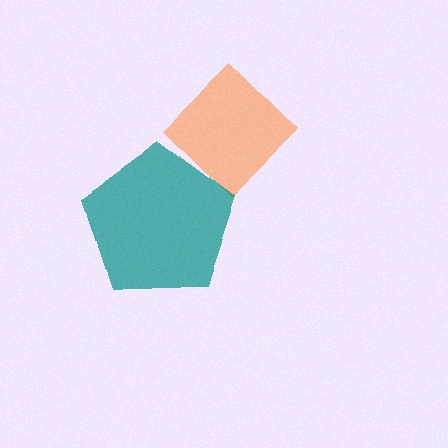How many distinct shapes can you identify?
There are 2 distinct shapes: an orange diamond, a teal pentagon.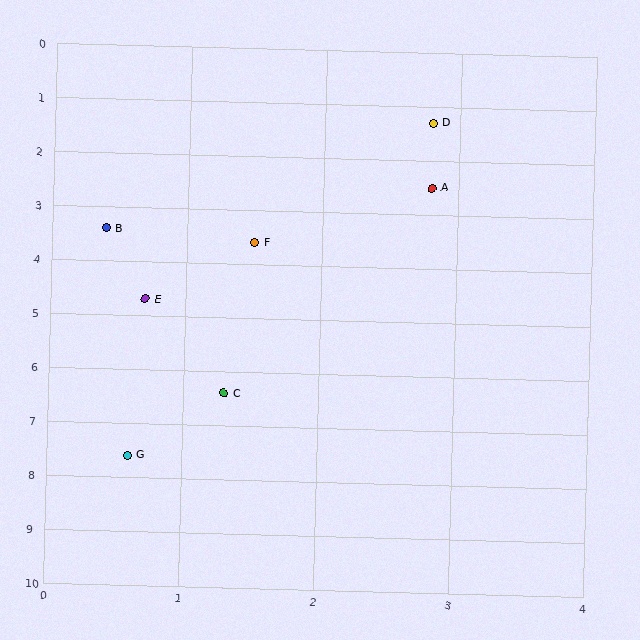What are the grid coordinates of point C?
Point C is at approximately (1.3, 6.4).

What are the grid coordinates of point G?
Point G is at approximately (0.6, 7.6).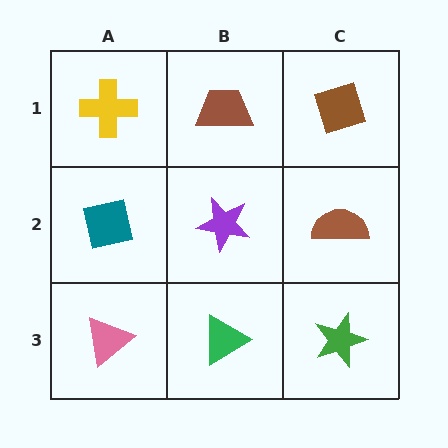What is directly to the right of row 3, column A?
A green triangle.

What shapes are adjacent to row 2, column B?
A brown trapezoid (row 1, column B), a green triangle (row 3, column B), a teal square (row 2, column A), a brown semicircle (row 2, column C).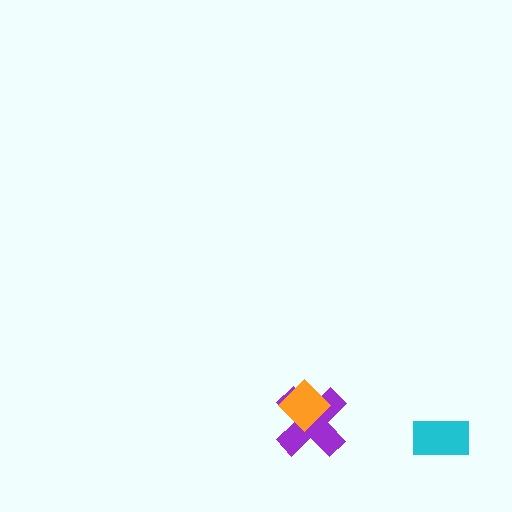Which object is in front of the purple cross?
The orange diamond is in front of the purple cross.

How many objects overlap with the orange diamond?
1 object overlaps with the orange diamond.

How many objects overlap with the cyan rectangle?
0 objects overlap with the cyan rectangle.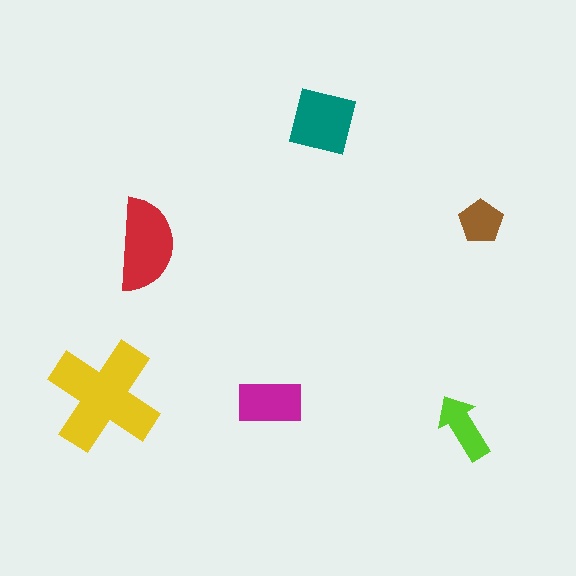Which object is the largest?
The yellow cross.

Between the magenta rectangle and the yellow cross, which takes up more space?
The yellow cross.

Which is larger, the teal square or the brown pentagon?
The teal square.